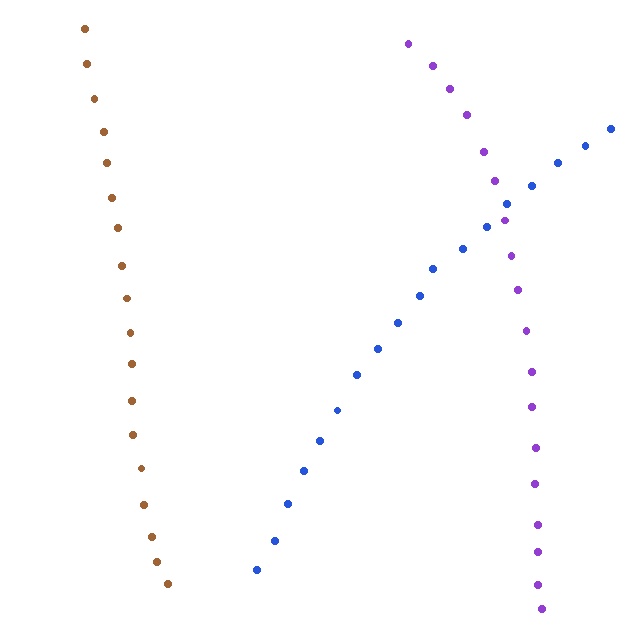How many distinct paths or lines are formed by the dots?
There are 3 distinct paths.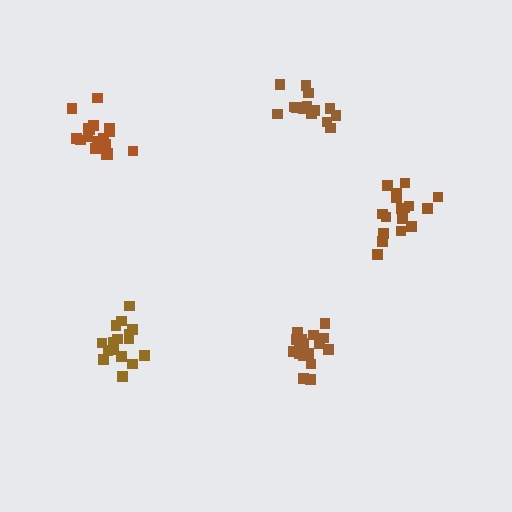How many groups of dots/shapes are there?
There are 5 groups.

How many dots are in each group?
Group 1: 20 dots, Group 2: 17 dots, Group 3: 20 dots, Group 4: 17 dots, Group 5: 14 dots (88 total).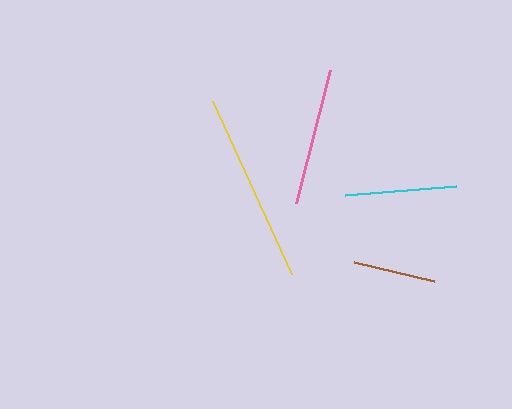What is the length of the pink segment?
The pink segment is approximately 138 pixels long.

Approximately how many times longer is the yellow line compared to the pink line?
The yellow line is approximately 1.4 times the length of the pink line.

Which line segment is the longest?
The yellow line is the longest at approximately 190 pixels.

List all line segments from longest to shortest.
From longest to shortest: yellow, pink, cyan, brown.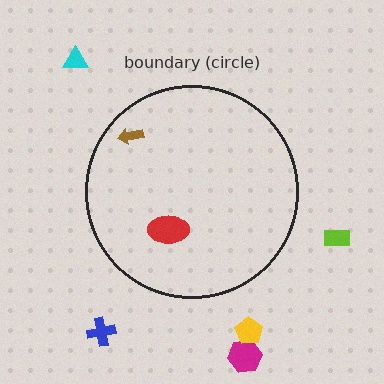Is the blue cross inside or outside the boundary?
Outside.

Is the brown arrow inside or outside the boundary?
Inside.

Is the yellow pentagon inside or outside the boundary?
Outside.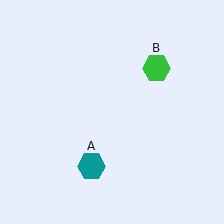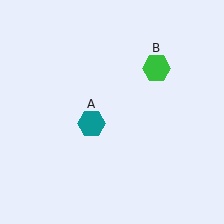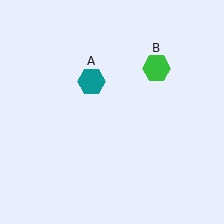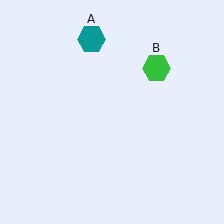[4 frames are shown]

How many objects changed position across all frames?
1 object changed position: teal hexagon (object A).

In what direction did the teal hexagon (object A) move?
The teal hexagon (object A) moved up.